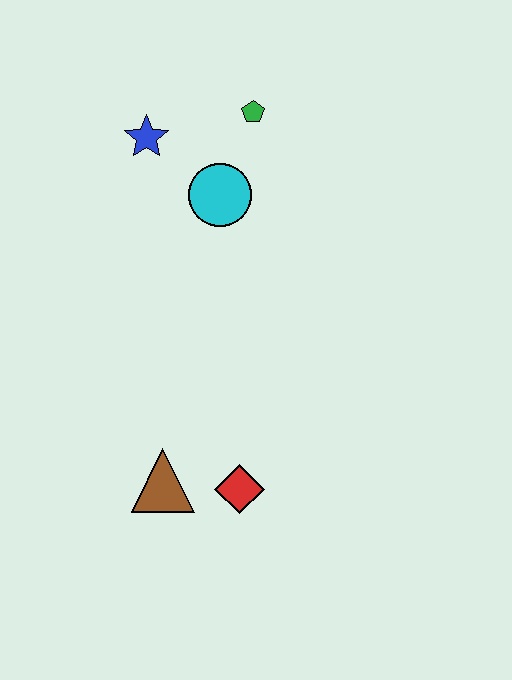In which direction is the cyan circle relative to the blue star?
The cyan circle is to the right of the blue star.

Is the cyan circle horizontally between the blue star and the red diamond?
Yes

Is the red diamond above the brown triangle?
No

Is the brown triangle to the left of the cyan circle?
Yes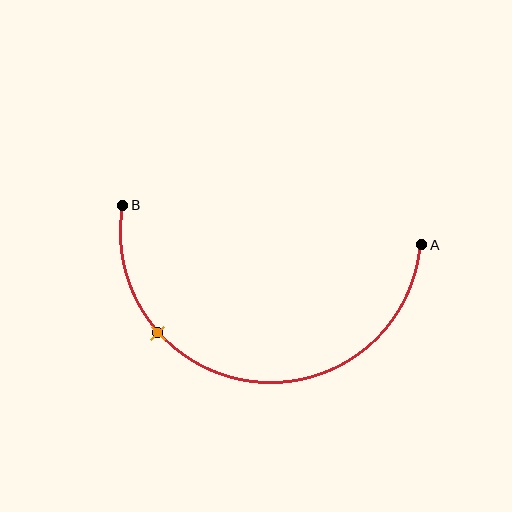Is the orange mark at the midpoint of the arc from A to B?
No. The orange mark lies on the arc but is closer to endpoint B. The arc midpoint would be at the point on the curve equidistant along the arc from both A and B.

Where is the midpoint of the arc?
The arc midpoint is the point on the curve farthest from the straight line joining A and B. It sits below that line.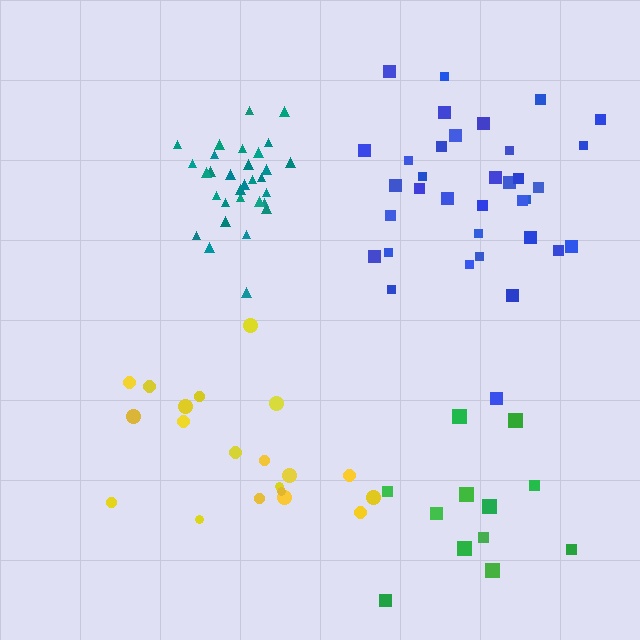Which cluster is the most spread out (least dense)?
Green.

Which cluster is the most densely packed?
Teal.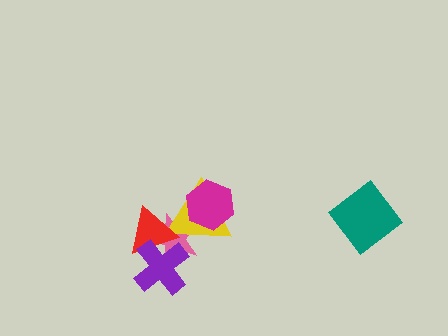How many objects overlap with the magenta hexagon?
1 object overlaps with the magenta hexagon.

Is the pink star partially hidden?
Yes, it is partially covered by another shape.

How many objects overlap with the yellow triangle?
3 objects overlap with the yellow triangle.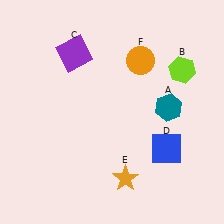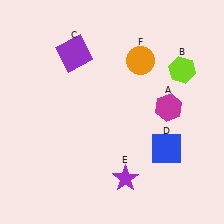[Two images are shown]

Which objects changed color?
A changed from teal to magenta. E changed from orange to purple.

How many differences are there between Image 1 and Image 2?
There are 2 differences between the two images.